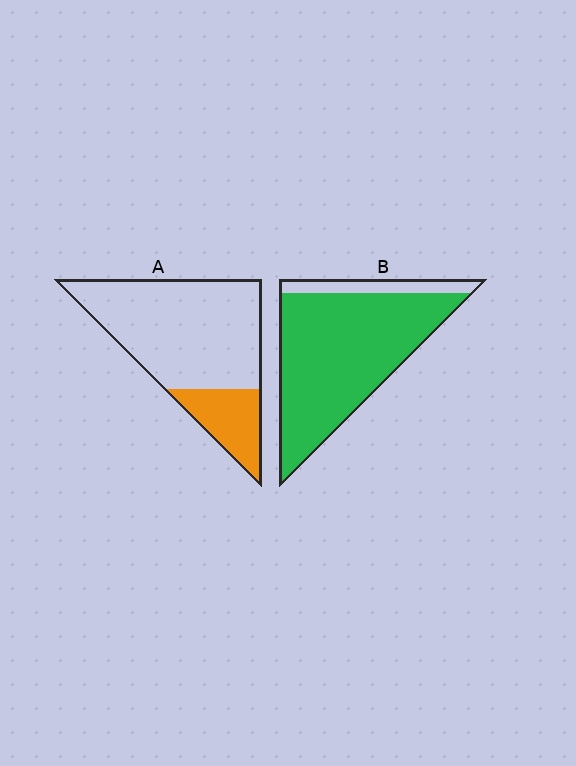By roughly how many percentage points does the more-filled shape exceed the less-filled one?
By roughly 65 percentage points (B over A).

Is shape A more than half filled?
No.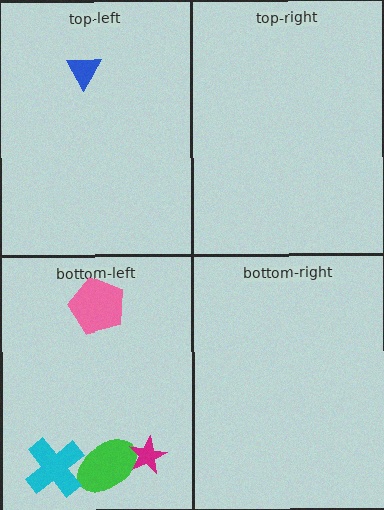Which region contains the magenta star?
The bottom-left region.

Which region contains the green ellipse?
The bottom-left region.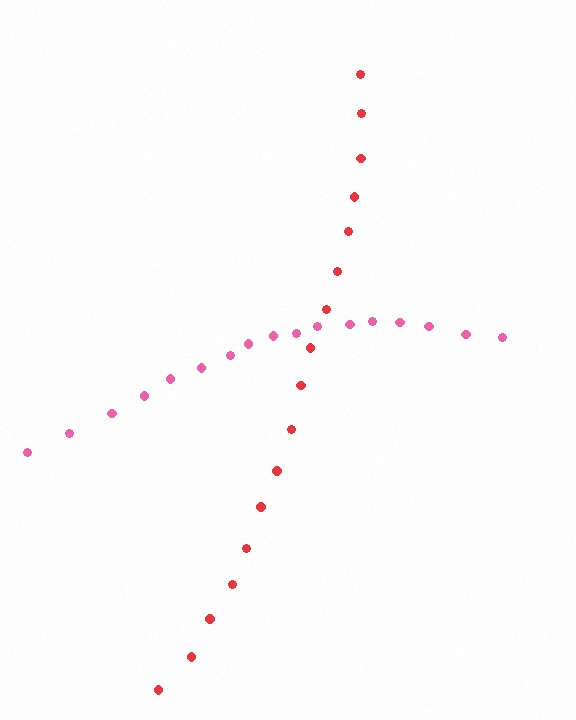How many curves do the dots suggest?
There are 2 distinct paths.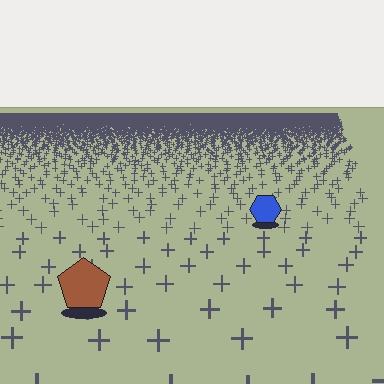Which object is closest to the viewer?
The brown pentagon is closest. The texture marks near it are larger and more spread out.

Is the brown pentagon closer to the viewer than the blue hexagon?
Yes. The brown pentagon is closer — you can tell from the texture gradient: the ground texture is coarser near it.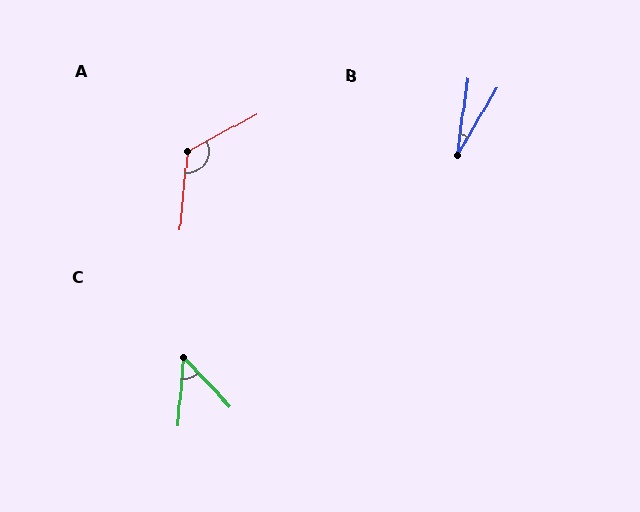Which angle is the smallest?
B, at approximately 22 degrees.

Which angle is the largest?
A, at approximately 124 degrees.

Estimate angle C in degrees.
Approximately 47 degrees.